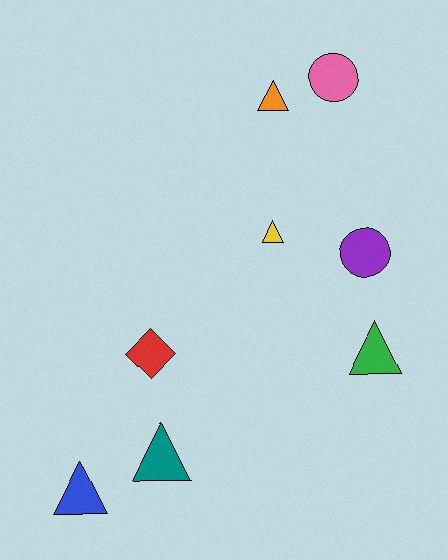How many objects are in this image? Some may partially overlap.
There are 8 objects.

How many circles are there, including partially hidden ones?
There are 2 circles.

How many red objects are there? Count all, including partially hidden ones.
There is 1 red object.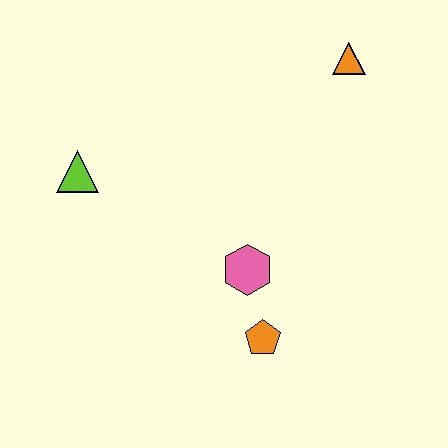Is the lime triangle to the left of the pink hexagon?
Yes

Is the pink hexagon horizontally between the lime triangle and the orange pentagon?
Yes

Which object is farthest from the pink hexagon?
The orange triangle is farthest from the pink hexagon.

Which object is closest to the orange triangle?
The pink hexagon is closest to the orange triangle.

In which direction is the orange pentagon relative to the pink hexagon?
The orange pentagon is below the pink hexagon.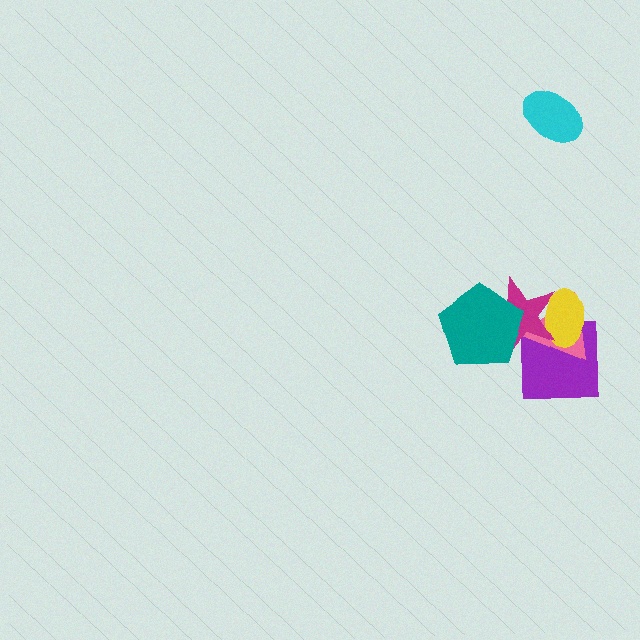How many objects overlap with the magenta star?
4 objects overlap with the magenta star.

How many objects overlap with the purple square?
3 objects overlap with the purple square.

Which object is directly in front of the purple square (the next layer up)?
The pink triangle is directly in front of the purple square.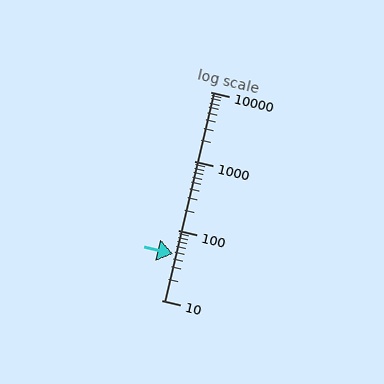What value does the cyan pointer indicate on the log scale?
The pointer indicates approximately 46.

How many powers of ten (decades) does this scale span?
The scale spans 3 decades, from 10 to 10000.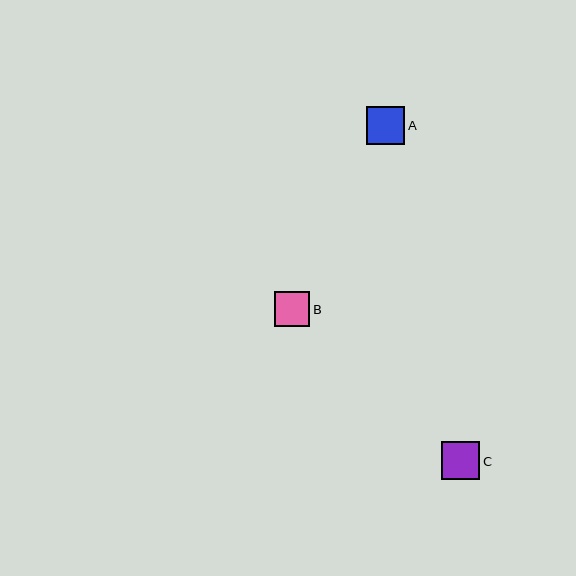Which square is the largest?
Square A is the largest with a size of approximately 38 pixels.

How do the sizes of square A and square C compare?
Square A and square C are approximately the same size.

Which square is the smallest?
Square B is the smallest with a size of approximately 35 pixels.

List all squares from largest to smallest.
From largest to smallest: A, C, B.